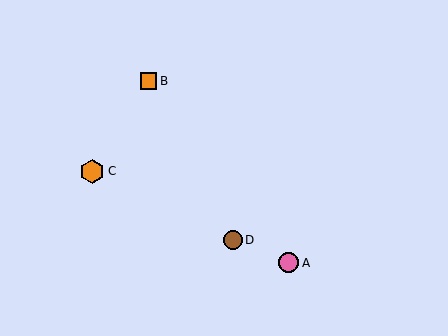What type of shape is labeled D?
Shape D is a brown circle.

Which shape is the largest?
The orange hexagon (labeled C) is the largest.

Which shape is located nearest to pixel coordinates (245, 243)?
The brown circle (labeled D) at (233, 240) is nearest to that location.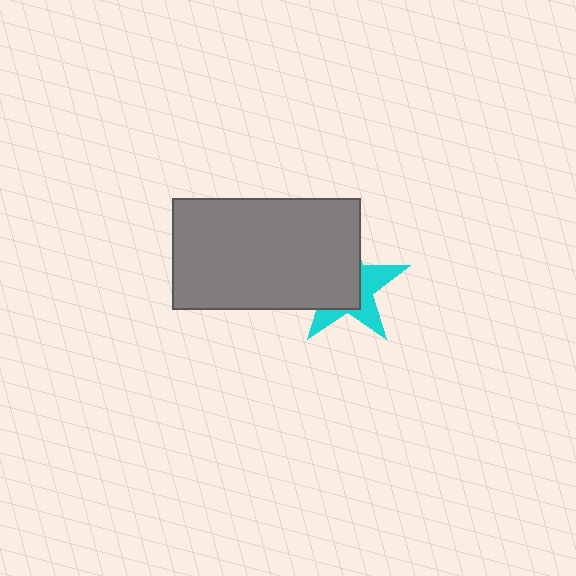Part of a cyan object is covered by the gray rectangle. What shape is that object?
It is a star.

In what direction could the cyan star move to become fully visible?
The cyan star could move toward the lower-right. That would shift it out from behind the gray rectangle entirely.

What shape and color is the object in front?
The object in front is a gray rectangle.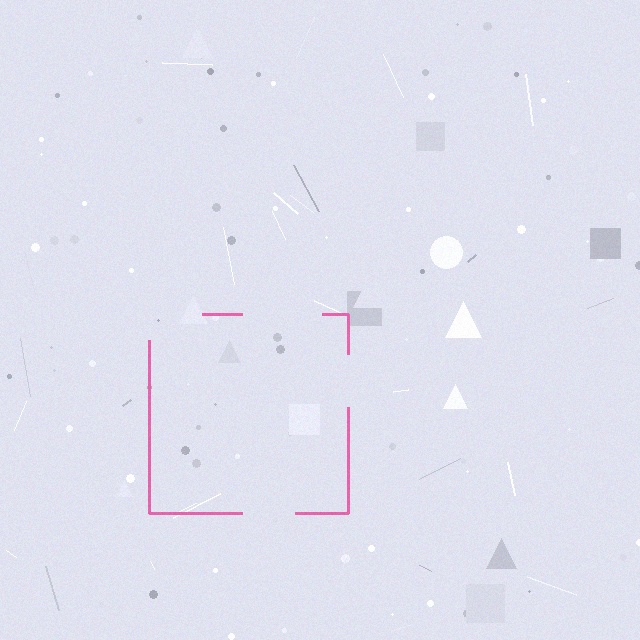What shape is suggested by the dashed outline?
The dashed outline suggests a square.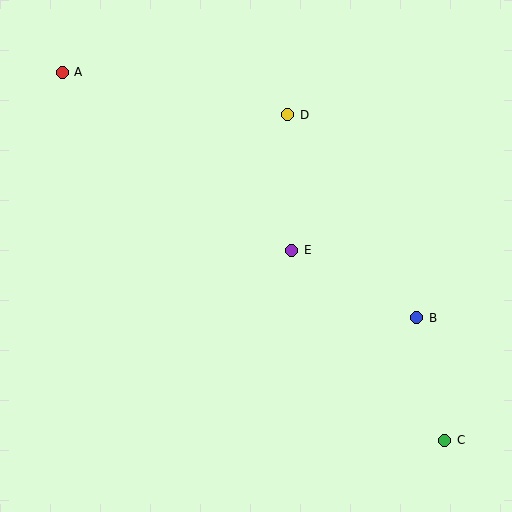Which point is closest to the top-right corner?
Point D is closest to the top-right corner.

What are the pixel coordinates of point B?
Point B is at (417, 318).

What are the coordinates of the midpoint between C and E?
The midpoint between C and E is at (368, 345).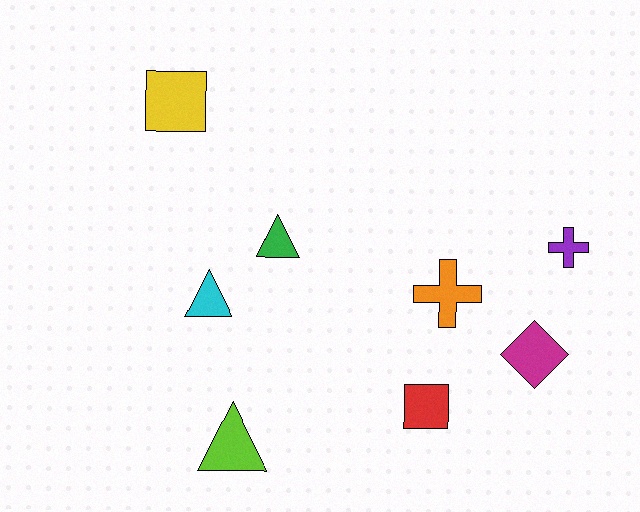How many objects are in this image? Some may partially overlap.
There are 8 objects.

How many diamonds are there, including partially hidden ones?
There is 1 diamond.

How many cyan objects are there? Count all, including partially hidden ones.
There is 1 cyan object.